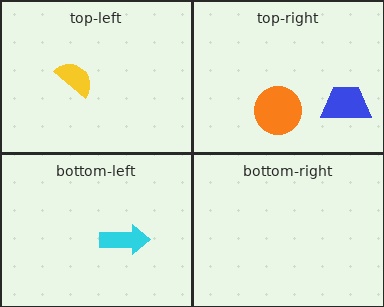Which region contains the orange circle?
The top-right region.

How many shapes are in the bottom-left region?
1.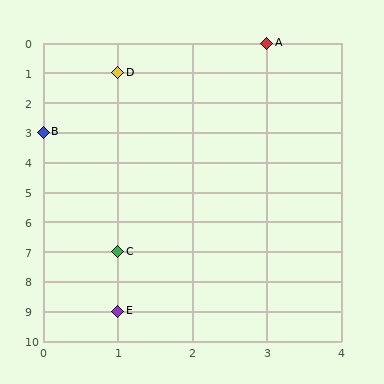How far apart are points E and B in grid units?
Points E and B are 1 column and 6 rows apart (about 6.1 grid units diagonally).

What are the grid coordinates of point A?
Point A is at grid coordinates (3, 0).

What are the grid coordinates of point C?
Point C is at grid coordinates (1, 7).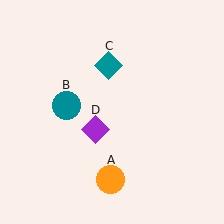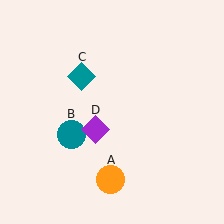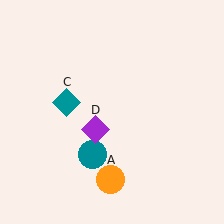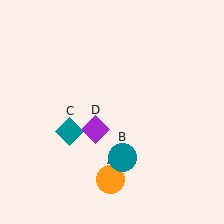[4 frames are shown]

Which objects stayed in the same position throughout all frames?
Orange circle (object A) and purple diamond (object D) remained stationary.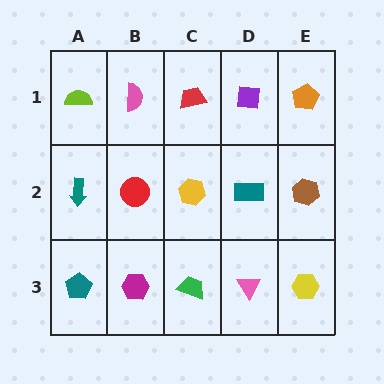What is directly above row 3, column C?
A yellow hexagon.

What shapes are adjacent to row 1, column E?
A brown hexagon (row 2, column E), a purple square (row 1, column D).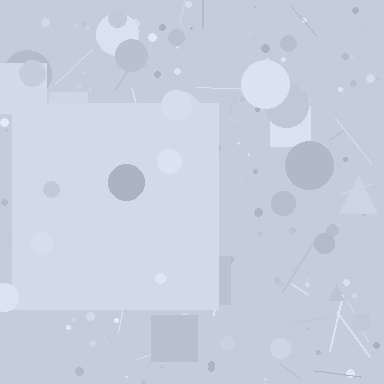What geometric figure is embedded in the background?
A square is embedded in the background.